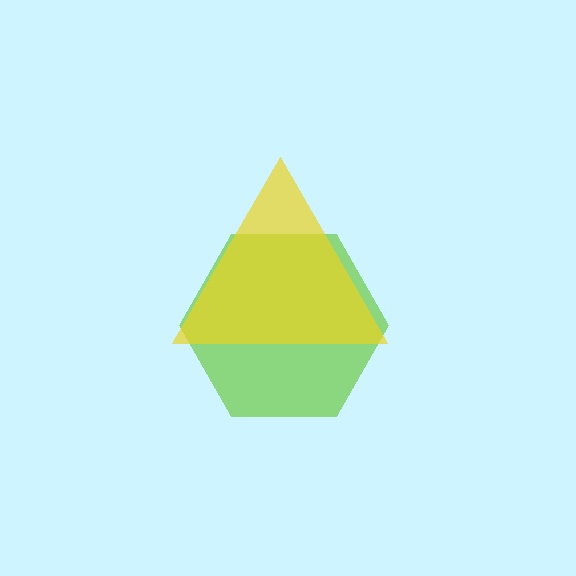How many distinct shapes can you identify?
There are 2 distinct shapes: a lime hexagon, a yellow triangle.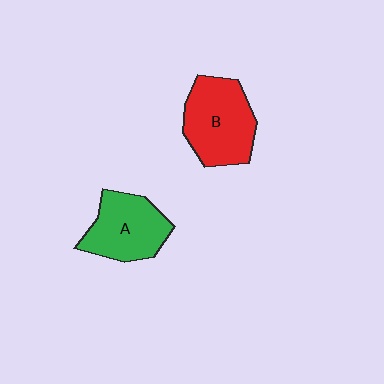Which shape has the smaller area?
Shape A (green).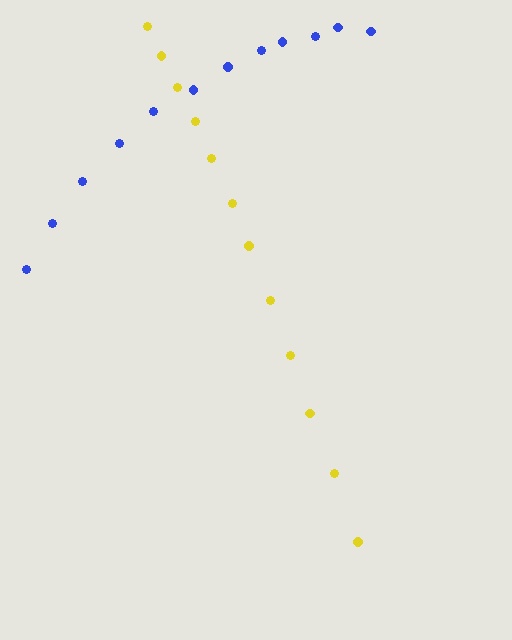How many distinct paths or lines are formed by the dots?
There are 2 distinct paths.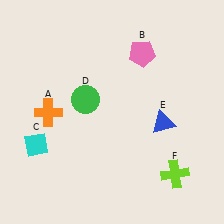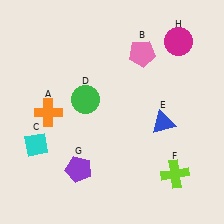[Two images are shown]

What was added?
A purple pentagon (G), a magenta circle (H) were added in Image 2.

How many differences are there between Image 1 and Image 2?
There are 2 differences between the two images.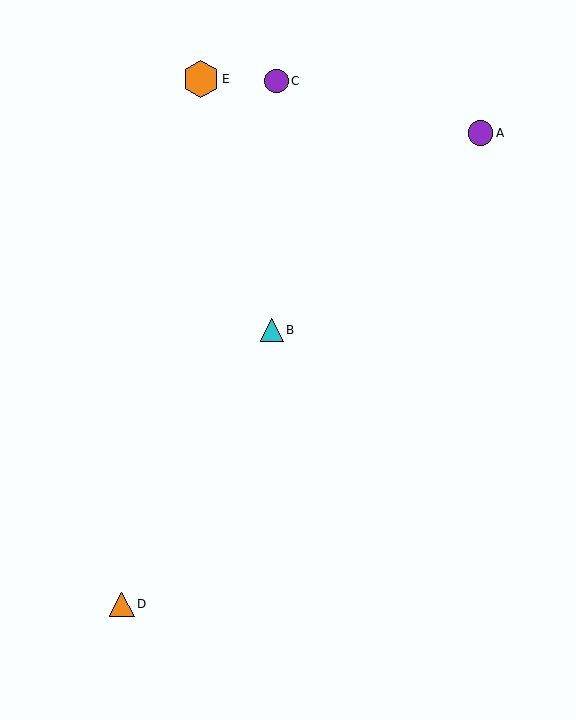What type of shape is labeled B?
Shape B is a cyan triangle.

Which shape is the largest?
The orange hexagon (labeled E) is the largest.